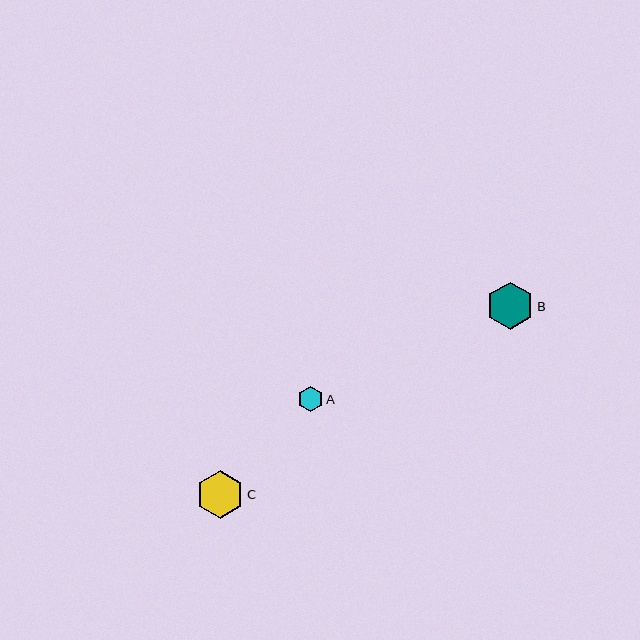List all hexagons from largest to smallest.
From largest to smallest: C, B, A.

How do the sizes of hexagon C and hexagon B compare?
Hexagon C and hexagon B are approximately the same size.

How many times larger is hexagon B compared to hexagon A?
Hexagon B is approximately 1.8 times the size of hexagon A.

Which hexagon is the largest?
Hexagon C is the largest with a size of approximately 48 pixels.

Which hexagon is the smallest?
Hexagon A is the smallest with a size of approximately 26 pixels.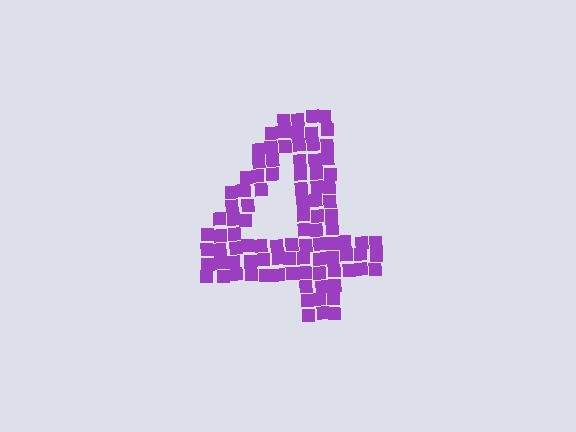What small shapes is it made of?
It is made of small squares.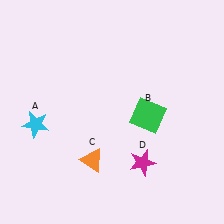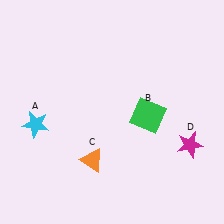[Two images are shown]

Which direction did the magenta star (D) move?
The magenta star (D) moved right.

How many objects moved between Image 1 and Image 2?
1 object moved between the two images.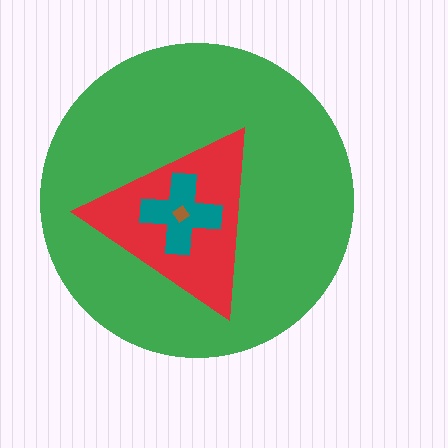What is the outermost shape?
The green circle.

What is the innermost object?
The brown diamond.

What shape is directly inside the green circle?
The red triangle.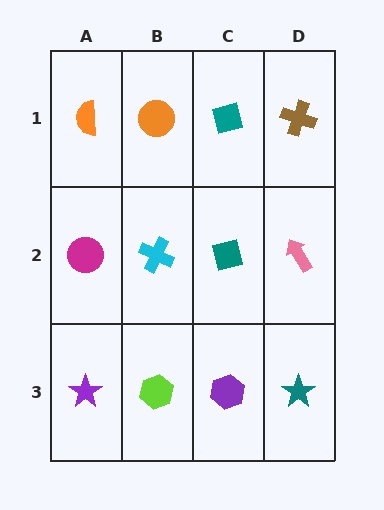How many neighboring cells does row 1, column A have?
2.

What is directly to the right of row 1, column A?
An orange circle.